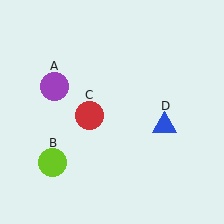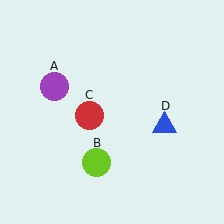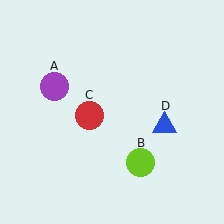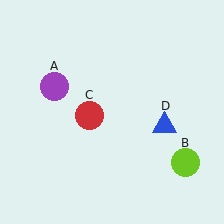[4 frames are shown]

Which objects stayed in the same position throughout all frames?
Purple circle (object A) and red circle (object C) and blue triangle (object D) remained stationary.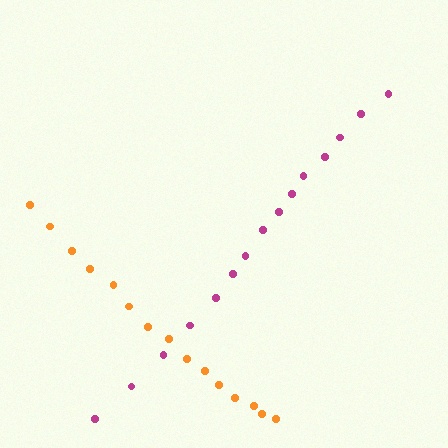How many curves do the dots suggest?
There are 2 distinct paths.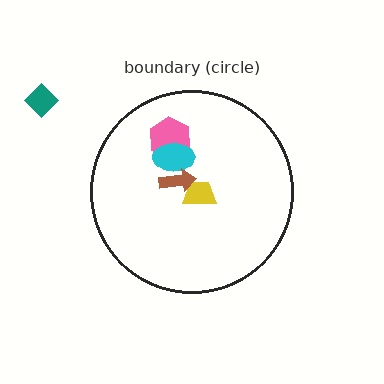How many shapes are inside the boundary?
4 inside, 1 outside.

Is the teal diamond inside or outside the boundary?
Outside.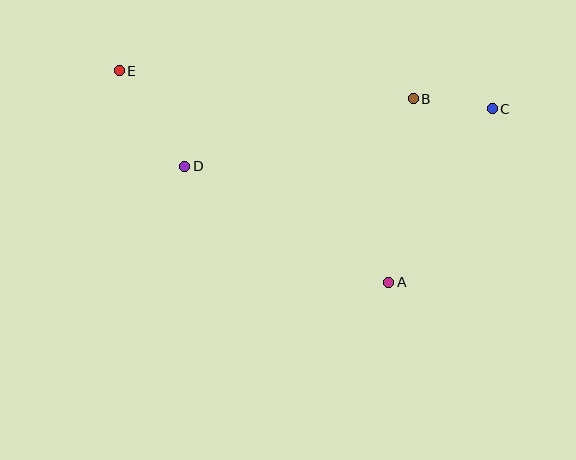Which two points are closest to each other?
Points B and C are closest to each other.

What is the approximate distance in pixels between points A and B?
The distance between A and B is approximately 185 pixels.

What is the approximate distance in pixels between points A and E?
The distance between A and E is approximately 343 pixels.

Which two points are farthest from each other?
Points C and E are farthest from each other.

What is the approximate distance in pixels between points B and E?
The distance between B and E is approximately 295 pixels.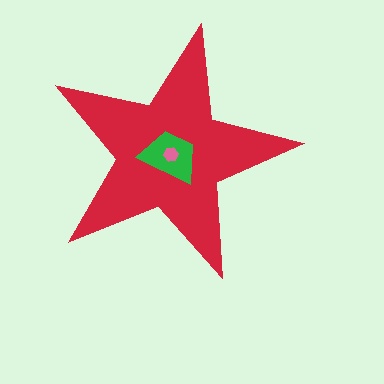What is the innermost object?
The pink hexagon.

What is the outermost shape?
The red star.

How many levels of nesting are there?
3.